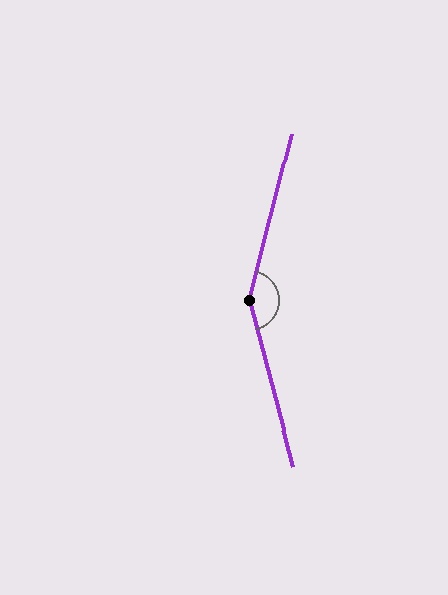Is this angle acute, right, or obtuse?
It is obtuse.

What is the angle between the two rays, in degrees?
Approximately 151 degrees.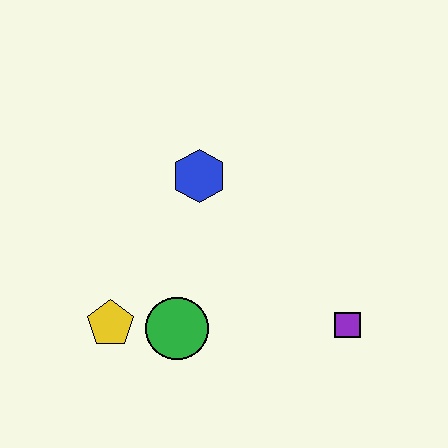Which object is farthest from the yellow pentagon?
The purple square is farthest from the yellow pentagon.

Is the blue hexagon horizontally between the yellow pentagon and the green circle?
No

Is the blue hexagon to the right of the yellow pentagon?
Yes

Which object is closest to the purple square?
The green circle is closest to the purple square.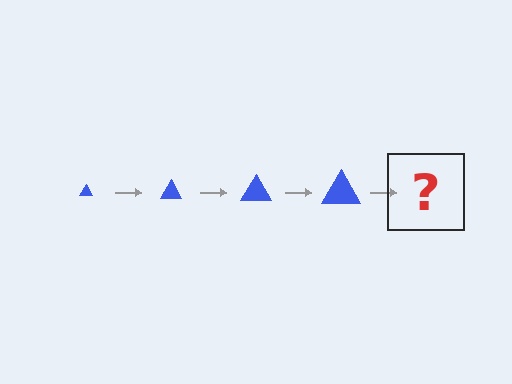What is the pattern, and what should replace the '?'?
The pattern is that the triangle gets progressively larger each step. The '?' should be a blue triangle, larger than the previous one.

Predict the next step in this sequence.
The next step is a blue triangle, larger than the previous one.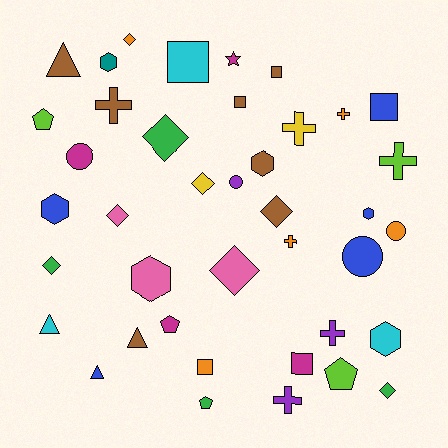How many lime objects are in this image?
There are 3 lime objects.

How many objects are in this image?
There are 40 objects.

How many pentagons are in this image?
There are 4 pentagons.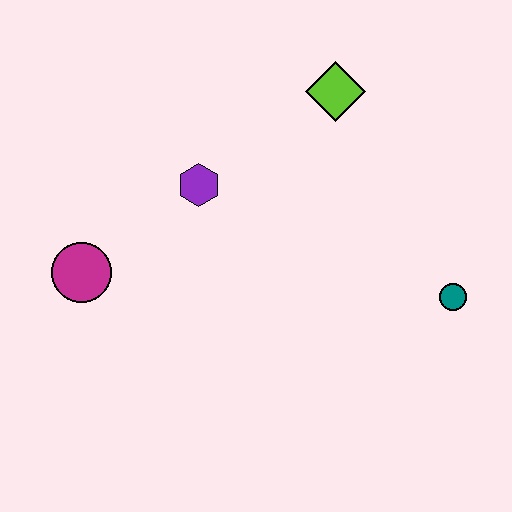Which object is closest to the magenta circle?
The purple hexagon is closest to the magenta circle.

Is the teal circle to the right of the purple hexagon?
Yes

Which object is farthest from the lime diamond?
The magenta circle is farthest from the lime diamond.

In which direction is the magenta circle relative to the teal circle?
The magenta circle is to the left of the teal circle.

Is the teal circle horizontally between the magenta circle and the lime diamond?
No